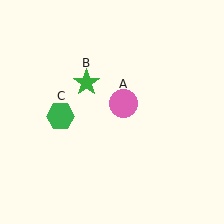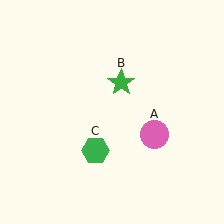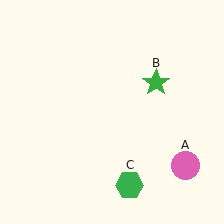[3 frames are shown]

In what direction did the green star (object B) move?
The green star (object B) moved right.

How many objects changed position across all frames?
3 objects changed position: pink circle (object A), green star (object B), green hexagon (object C).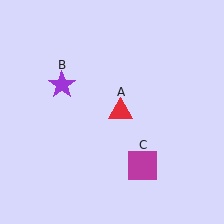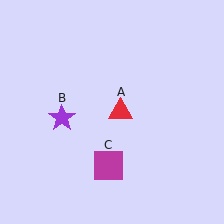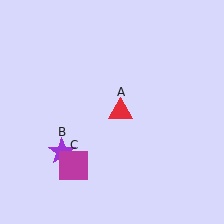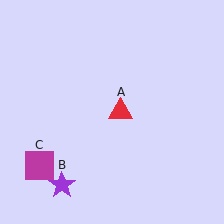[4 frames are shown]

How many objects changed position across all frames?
2 objects changed position: purple star (object B), magenta square (object C).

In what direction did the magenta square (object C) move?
The magenta square (object C) moved left.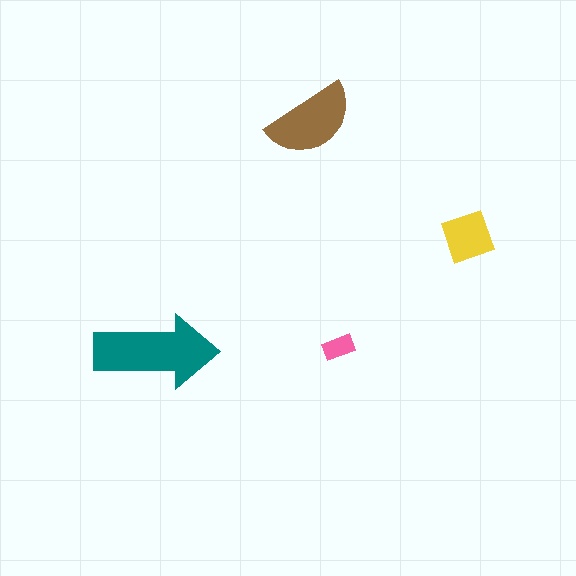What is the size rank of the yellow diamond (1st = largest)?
3rd.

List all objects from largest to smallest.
The teal arrow, the brown semicircle, the yellow diamond, the pink rectangle.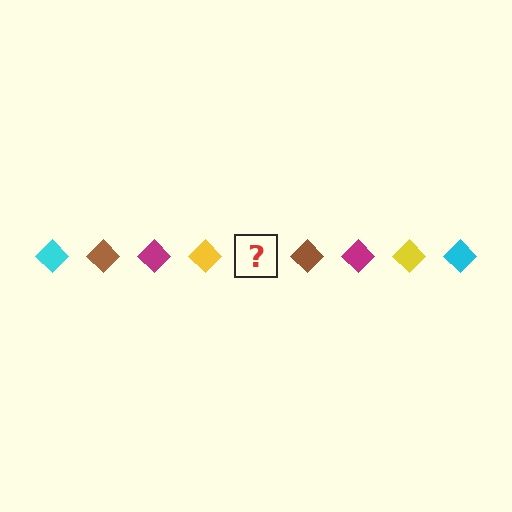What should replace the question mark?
The question mark should be replaced with a cyan diamond.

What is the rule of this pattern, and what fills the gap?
The rule is that the pattern cycles through cyan, brown, magenta, yellow diamonds. The gap should be filled with a cyan diamond.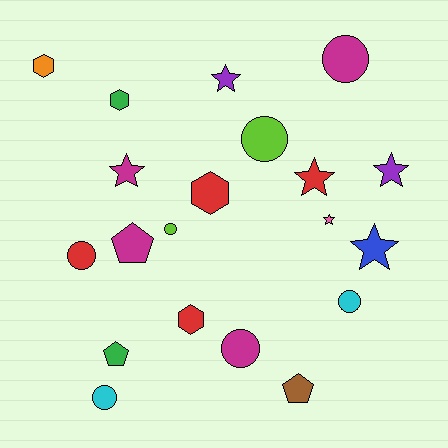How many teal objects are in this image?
There are no teal objects.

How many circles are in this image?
There are 7 circles.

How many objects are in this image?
There are 20 objects.